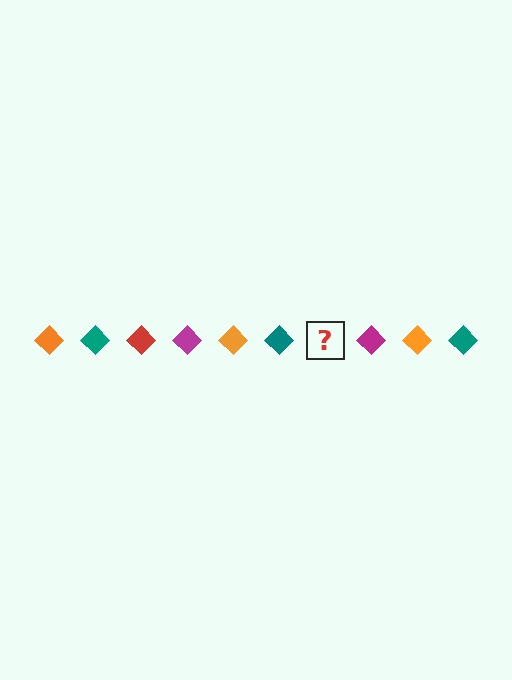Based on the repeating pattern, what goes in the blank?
The blank should be a red diamond.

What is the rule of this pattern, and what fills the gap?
The rule is that the pattern cycles through orange, teal, red, magenta diamonds. The gap should be filled with a red diamond.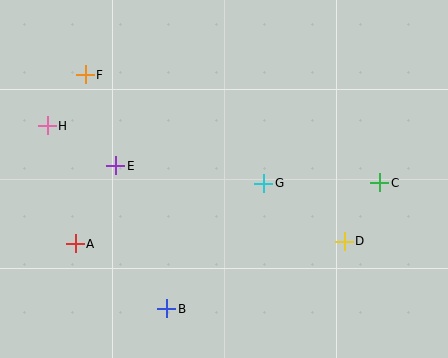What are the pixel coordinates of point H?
Point H is at (47, 126).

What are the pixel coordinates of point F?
Point F is at (85, 75).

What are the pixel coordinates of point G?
Point G is at (264, 183).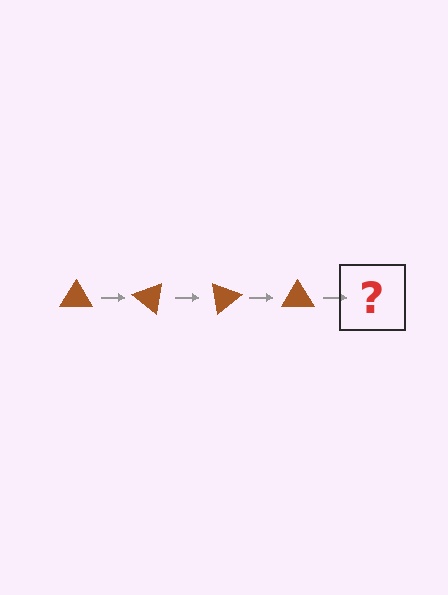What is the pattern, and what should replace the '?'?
The pattern is that the triangle rotates 40 degrees each step. The '?' should be a brown triangle rotated 160 degrees.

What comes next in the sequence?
The next element should be a brown triangle rotated 160 degrees.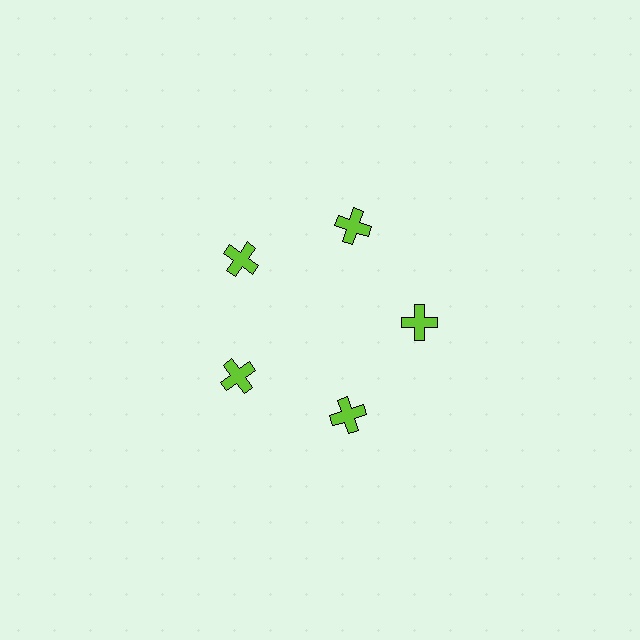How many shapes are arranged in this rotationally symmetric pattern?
There are 5 shapes, arranged in 5 groups of 1.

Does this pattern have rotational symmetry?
Yes, this pattern has 5-fold rotational symmetry. It looks the same after rotating 72 degrees around the center.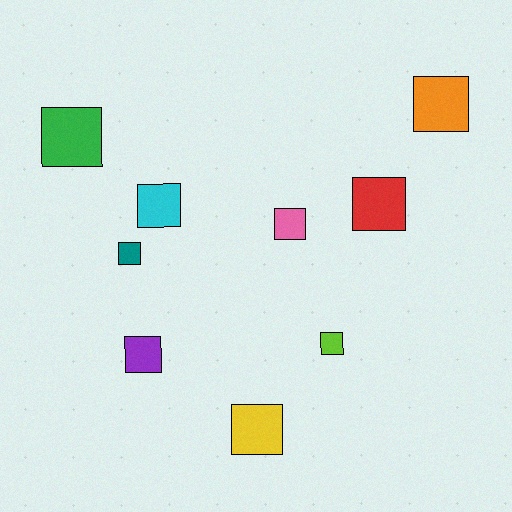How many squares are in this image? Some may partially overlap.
There are 9 squares.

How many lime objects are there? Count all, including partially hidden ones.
There is 1 lime object.